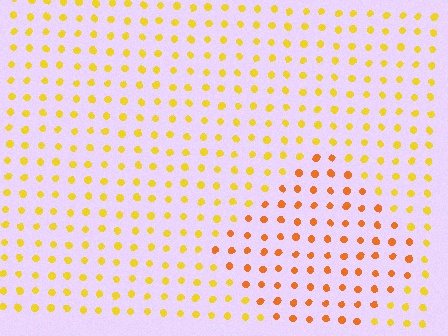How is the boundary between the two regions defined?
The boundary is defined purely by a slight shift in hue (about 30 degrees). Spacing, size, and orientation are identical on both sides.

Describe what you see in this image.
The image is filled with small yellow elements in a uniform arrangement. A diamond-shaped region is visible where the elements are tinted to a slightly different hue, forming a subtle color boundary.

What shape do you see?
I see a diamond.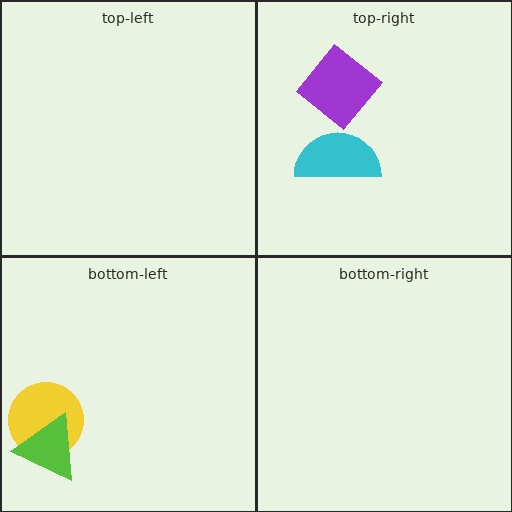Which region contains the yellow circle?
The bottom-left region.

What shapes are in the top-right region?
The purple diamond, the cyan semicircle.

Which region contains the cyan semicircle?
The top-right region.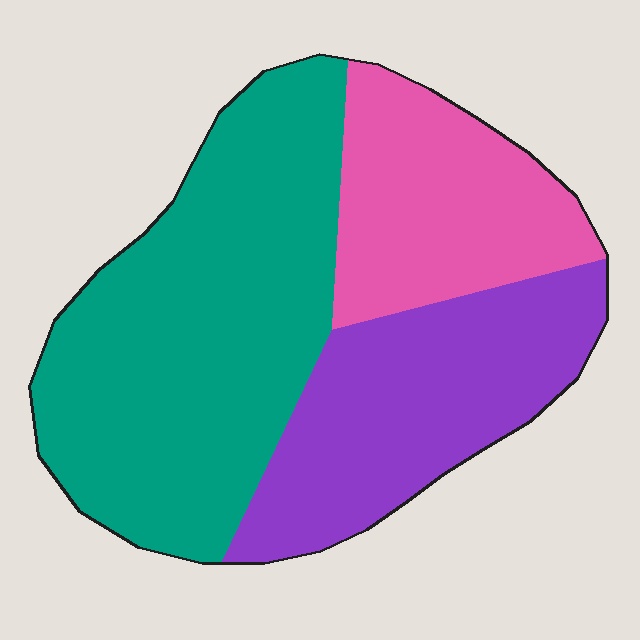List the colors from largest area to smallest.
From largest to smallest: teal, purple, pink.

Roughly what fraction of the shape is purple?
Purple covers roughly 30% of the shape.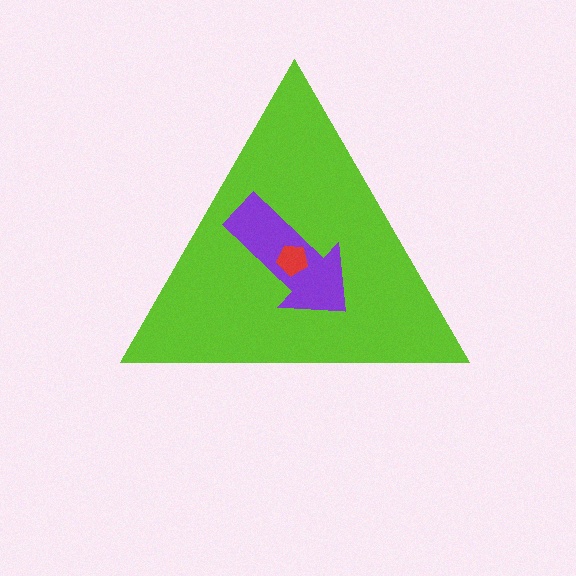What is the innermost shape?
The red pentagon.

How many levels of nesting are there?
3.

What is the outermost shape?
The lime triangle.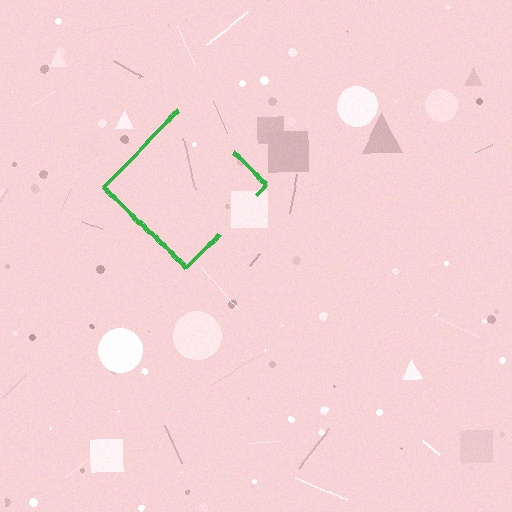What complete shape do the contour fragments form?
The contour fragments form a diamond.